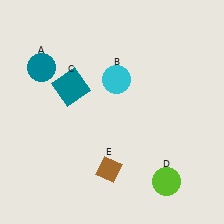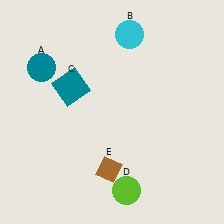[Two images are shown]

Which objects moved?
The objects that moved are: the cyan circle (B), the lime circle (D).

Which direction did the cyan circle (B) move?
The cyan circle (B) moved up.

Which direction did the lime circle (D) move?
The lime circle (D) moved left.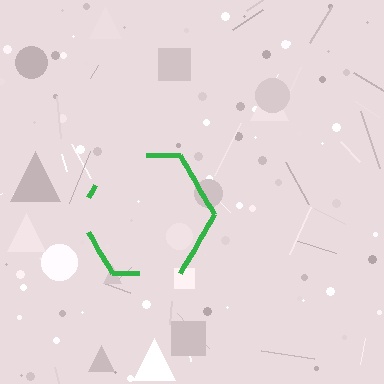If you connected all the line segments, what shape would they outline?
They would outline a hexagon.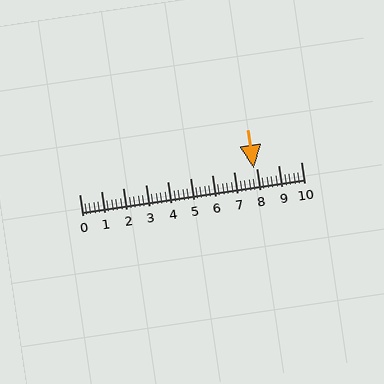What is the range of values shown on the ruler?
The ruler shows values from 0 to 10.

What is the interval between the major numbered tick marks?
The major tick marks are spaced 1 units apart.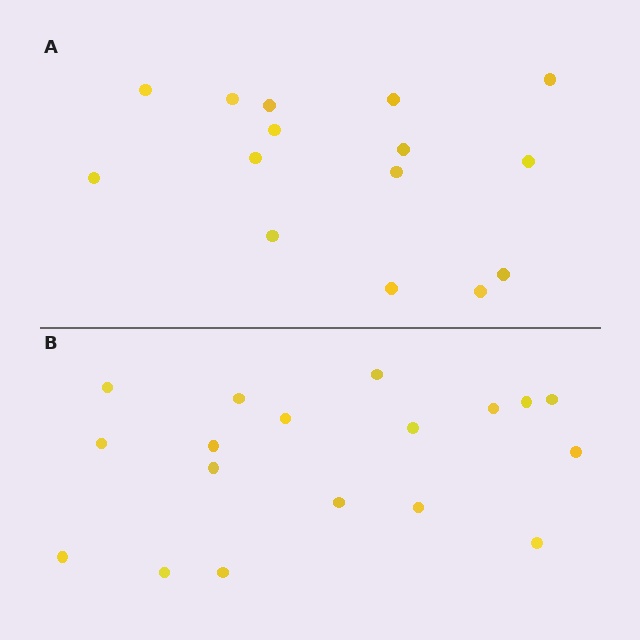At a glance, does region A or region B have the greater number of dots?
Region B (the bottom region) has more dots.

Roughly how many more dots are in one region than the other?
Region B has just a few more — roughly 2 or 3 more dots than region A.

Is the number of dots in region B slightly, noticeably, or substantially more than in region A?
Region B has only slightly more — the two regions are fairly close. The ratio is roughly 1.2 to 1.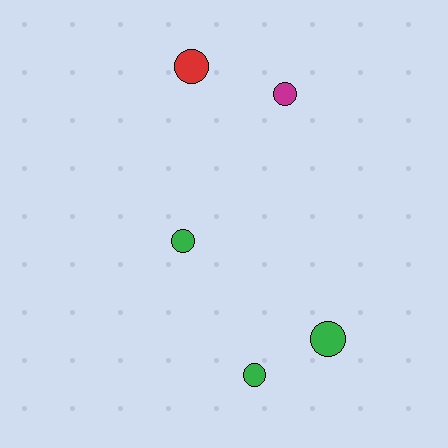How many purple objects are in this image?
There are no purple objects.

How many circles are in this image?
There are 5 circles.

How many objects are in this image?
There are 5 objects.